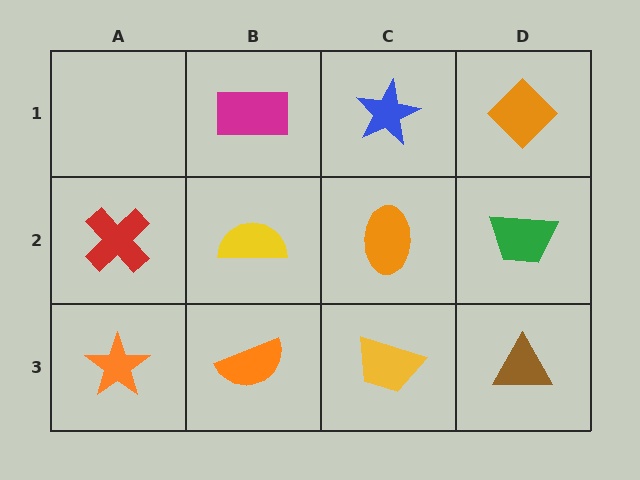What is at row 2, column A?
A red cross.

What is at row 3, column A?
An orange star.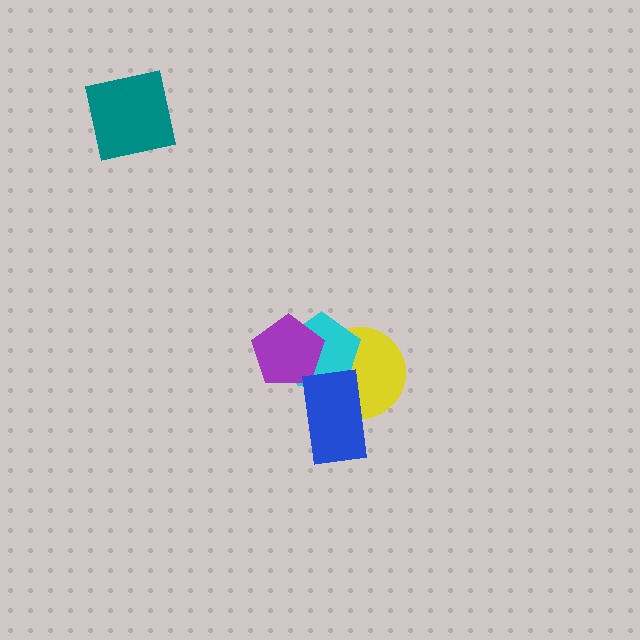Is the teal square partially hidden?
No, no other shape covers it.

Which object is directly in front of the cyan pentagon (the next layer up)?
The purple pentagon is directly in front of the cyan pentagon.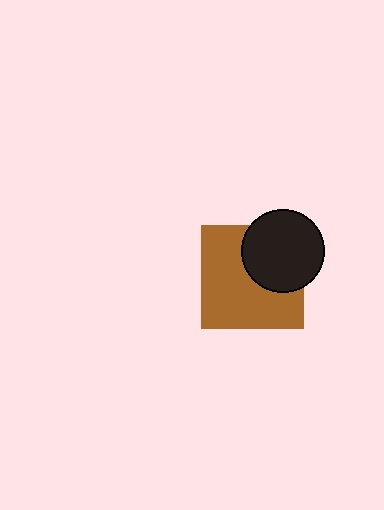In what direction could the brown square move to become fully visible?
The brown square could move toward the lower-left. That would shift it out from behind the black circle entirely.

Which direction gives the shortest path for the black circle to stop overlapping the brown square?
Moving toward the upper-right gives the shortest separation.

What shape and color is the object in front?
The object in front is a black circle.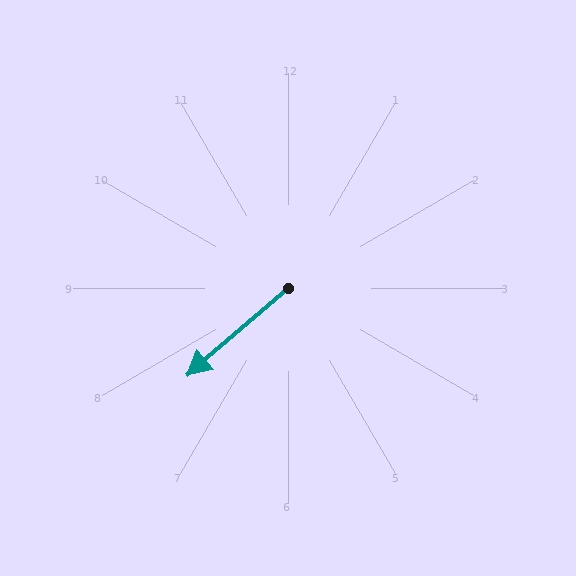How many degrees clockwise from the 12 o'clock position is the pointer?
Approximately 229 degrees.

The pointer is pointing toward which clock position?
Roughly 8 o'clock.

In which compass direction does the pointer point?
Southwest.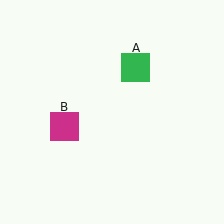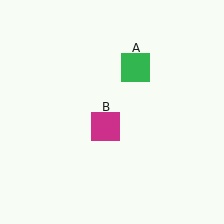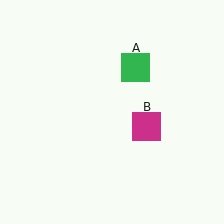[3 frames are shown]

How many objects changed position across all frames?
1 object changed position: magenta square (object B).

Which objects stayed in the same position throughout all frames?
Green square (object A) remained stationary.